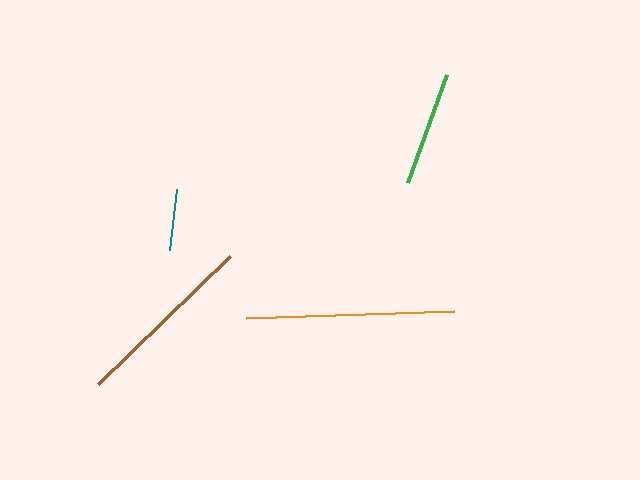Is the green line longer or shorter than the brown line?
The brown line is longer than the green line.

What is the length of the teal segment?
The teal segment is approximately 61 pixels long.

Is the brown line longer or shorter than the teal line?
The brown line is longer than the teal line.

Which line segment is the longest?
The orange line is the longest at approximately 208 pixels.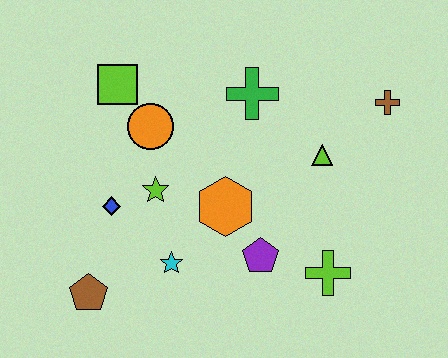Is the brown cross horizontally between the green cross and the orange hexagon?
No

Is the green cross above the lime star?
Yes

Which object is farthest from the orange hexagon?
The brown cross is farthest from the orange hexagon.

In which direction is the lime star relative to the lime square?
The lime star is below the lime square.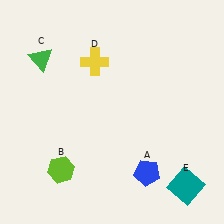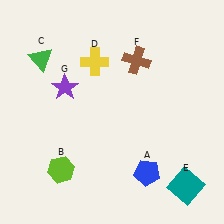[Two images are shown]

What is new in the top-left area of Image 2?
A purple star (G) was added in the top-left area of Image 2.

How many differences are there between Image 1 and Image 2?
There are 2 differences between the two images.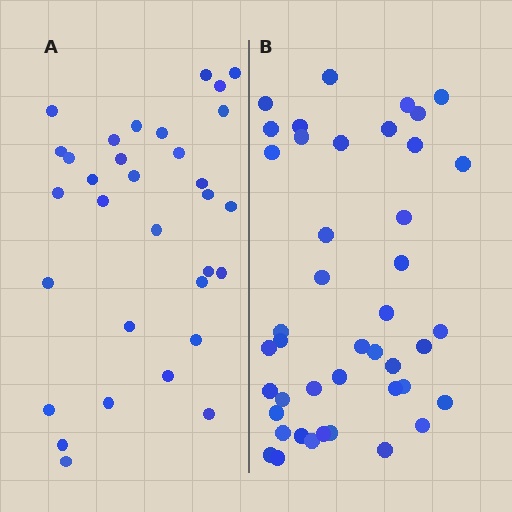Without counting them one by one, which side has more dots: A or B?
Region B (the right region) has more dots.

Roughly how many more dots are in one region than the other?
Region B has roughly 12 or so more dots than region A.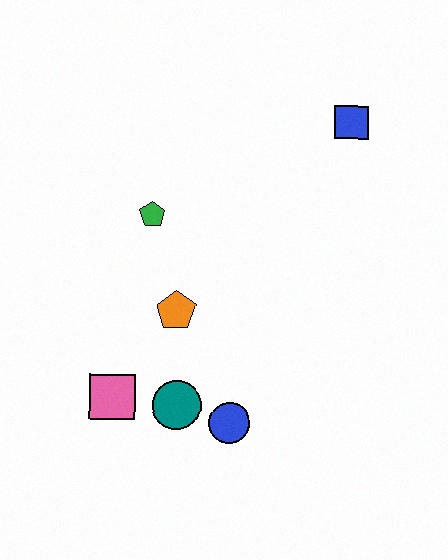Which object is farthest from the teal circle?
The blue square is farthest from the teal circle.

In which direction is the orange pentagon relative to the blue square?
The orange pentagon is below the blue square.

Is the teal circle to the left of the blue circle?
Yes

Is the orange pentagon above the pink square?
Yes